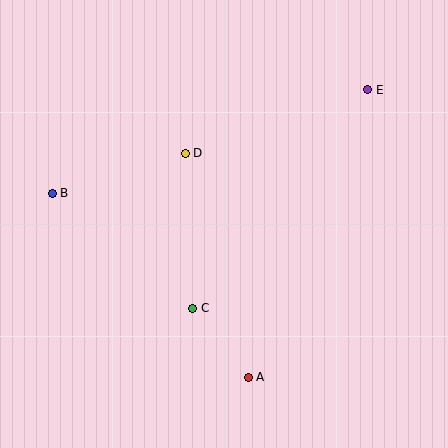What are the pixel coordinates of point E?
Point E is at (368, 90).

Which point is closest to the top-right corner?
Point E is closest to the top-right corner.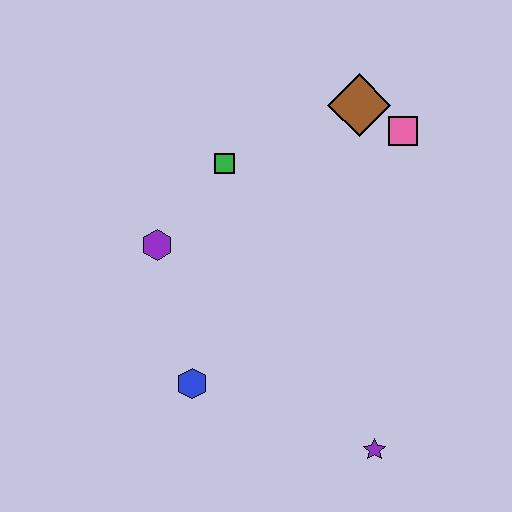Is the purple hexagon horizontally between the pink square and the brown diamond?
No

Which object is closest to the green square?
The purple hexagon is closest to the green square.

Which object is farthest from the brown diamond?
The purple star is farthest from the brown diamond.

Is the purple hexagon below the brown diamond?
Yes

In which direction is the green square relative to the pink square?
The green square is to the left of the pink square.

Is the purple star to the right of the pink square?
No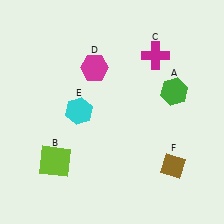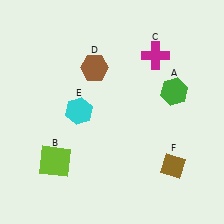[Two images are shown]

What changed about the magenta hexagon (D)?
In Image 1, D is magenta. In Image 2, it changed to brown.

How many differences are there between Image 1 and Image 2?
There is 1 difference between the two images.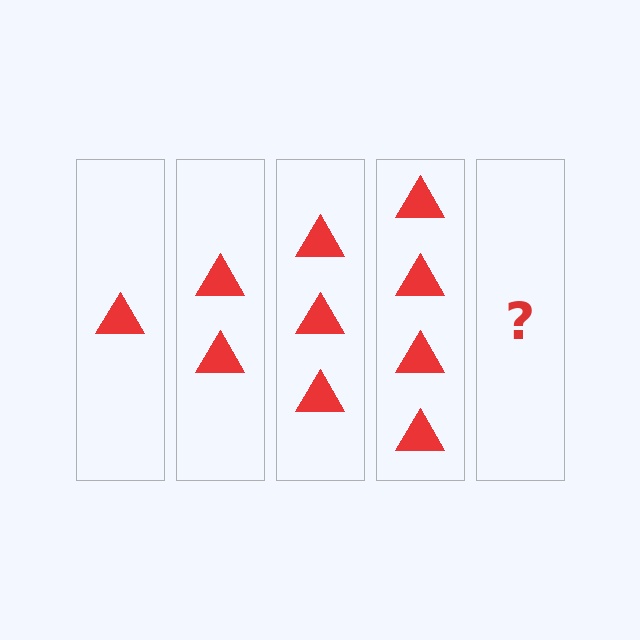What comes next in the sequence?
The next element should be 5 triangles.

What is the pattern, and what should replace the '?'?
The pattern is that each step adds one more triangle. The '?' should be 5 triangles.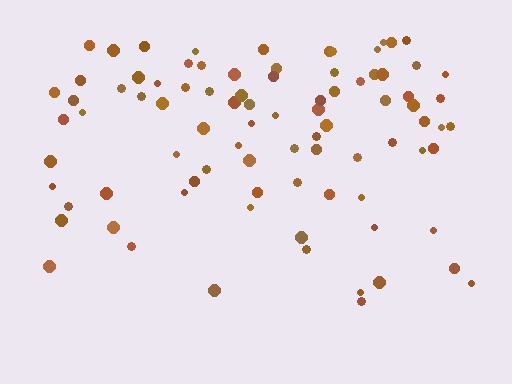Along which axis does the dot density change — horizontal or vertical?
Vertical.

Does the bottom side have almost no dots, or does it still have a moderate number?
Still a moderate number, just noticeably fewer than the top.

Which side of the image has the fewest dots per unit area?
The bottom.